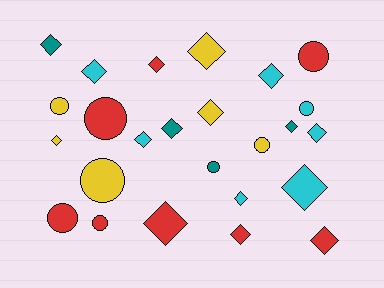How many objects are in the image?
There are 25 objects.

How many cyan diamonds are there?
There are 6 cyan diamonds.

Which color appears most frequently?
Red, with 8 objects.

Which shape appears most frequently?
Diamond, with 16 objects.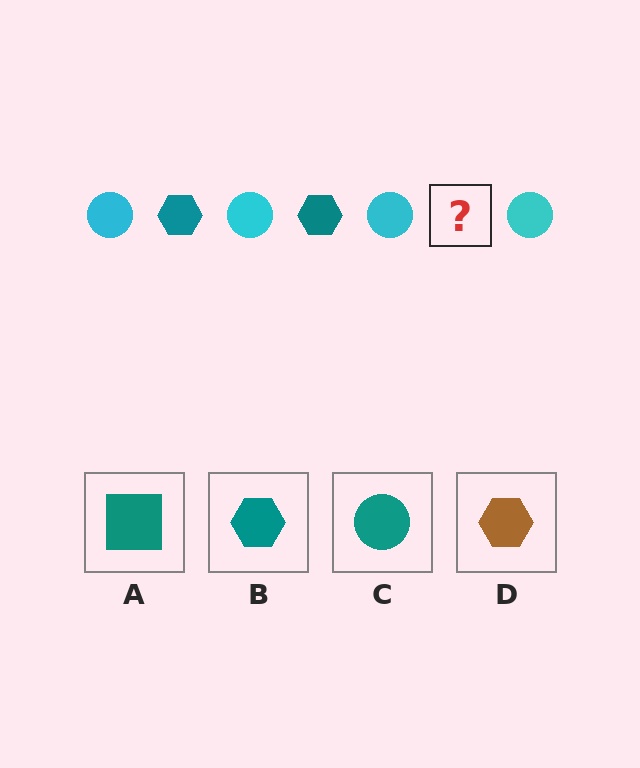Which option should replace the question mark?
Option B.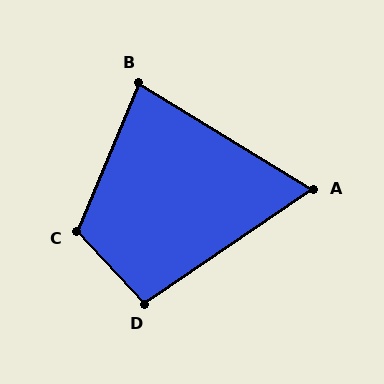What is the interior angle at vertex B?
Approximately 81 degrees (acute).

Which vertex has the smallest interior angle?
A, at approximately 66 degrees.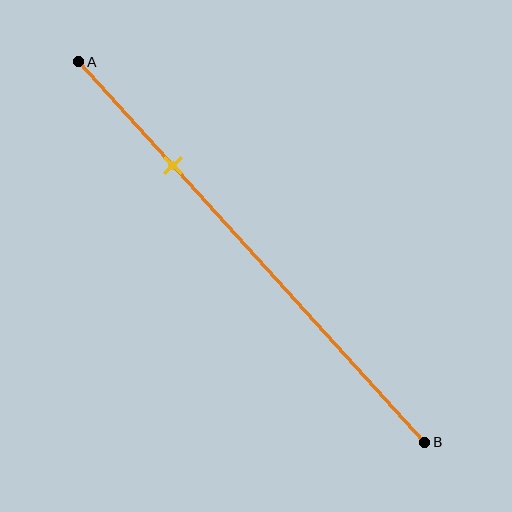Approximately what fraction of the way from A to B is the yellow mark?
The yellow mark is approximately 25% of the way from A to B.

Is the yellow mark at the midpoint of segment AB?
No, the mark is at about 25% from A, not at the 50% midpoint.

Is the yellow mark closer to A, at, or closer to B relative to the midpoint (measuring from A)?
The yellow mark is closer to point A than the midpoint of segment AB.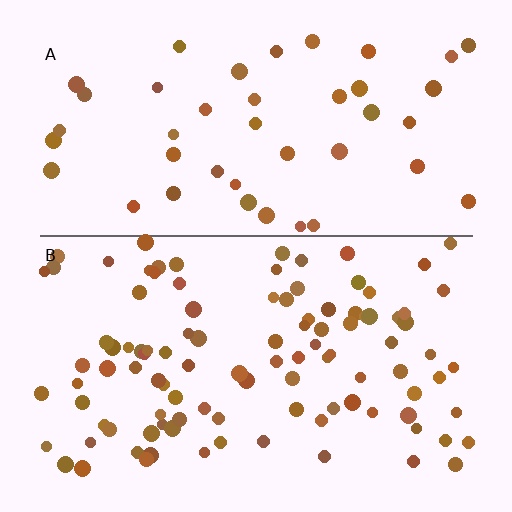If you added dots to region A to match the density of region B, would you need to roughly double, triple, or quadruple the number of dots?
Approximately double.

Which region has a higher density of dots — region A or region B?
B (the bottom).